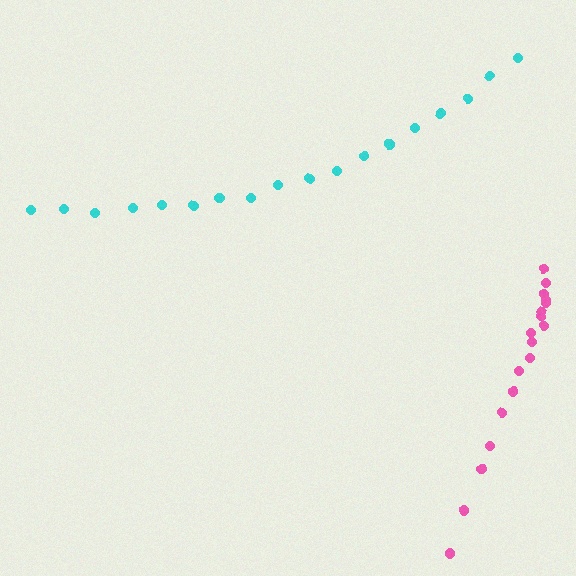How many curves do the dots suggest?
There are 2 distinct paths.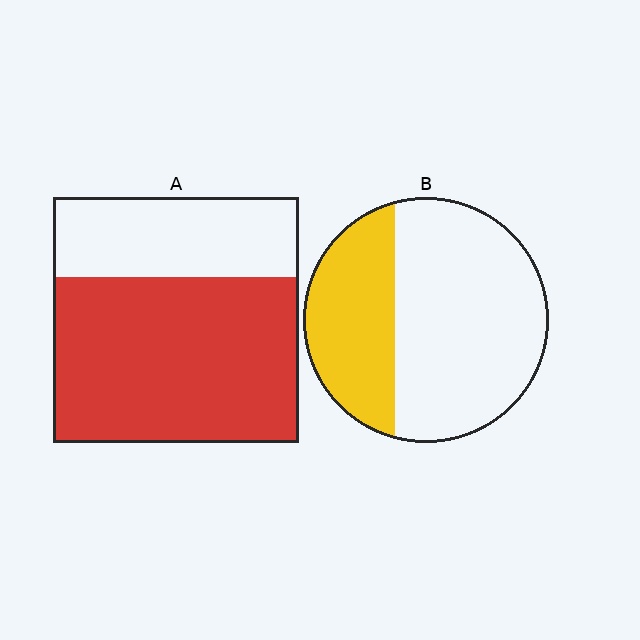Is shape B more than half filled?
No.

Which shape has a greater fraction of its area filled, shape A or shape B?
Shape A.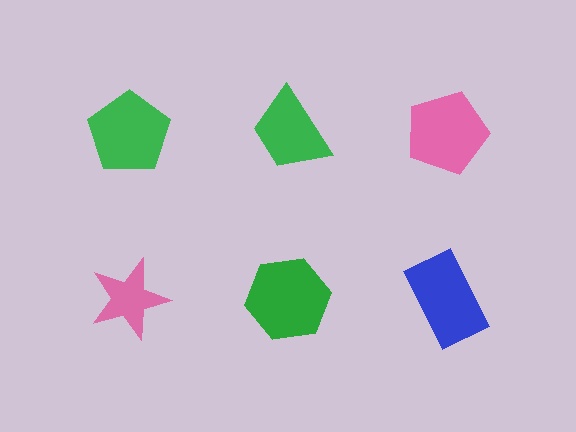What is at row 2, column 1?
A pink star.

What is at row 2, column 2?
A green hexagon.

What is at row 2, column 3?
A blue rectangle.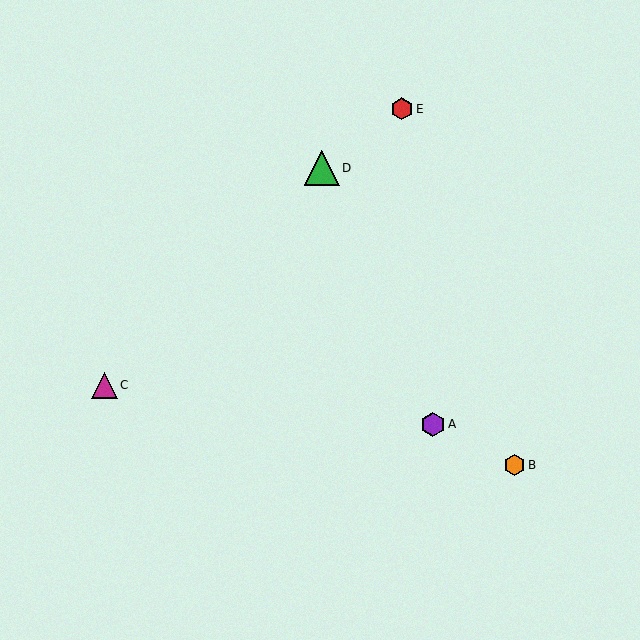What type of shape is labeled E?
Shape E is a red hexagon.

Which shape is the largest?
The green triangle (labeled D) is the largest.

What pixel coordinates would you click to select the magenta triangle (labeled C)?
Click at (104, 385) to select the magenta triangle C.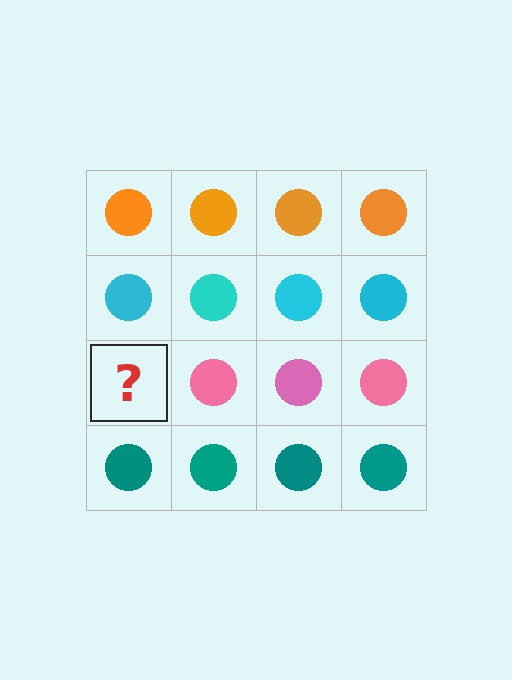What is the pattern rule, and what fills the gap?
The rule is that each row has a consistent color. The gap should be filled with a pink circle.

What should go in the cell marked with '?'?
The missing cell should contain a pink circle.